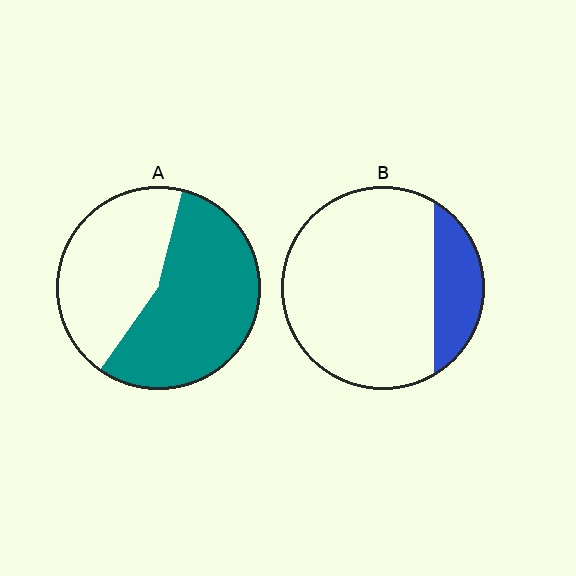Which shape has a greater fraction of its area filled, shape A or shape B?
Shape A.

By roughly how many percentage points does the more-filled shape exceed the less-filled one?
By roughly 35 percentage points (A over B).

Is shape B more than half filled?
No.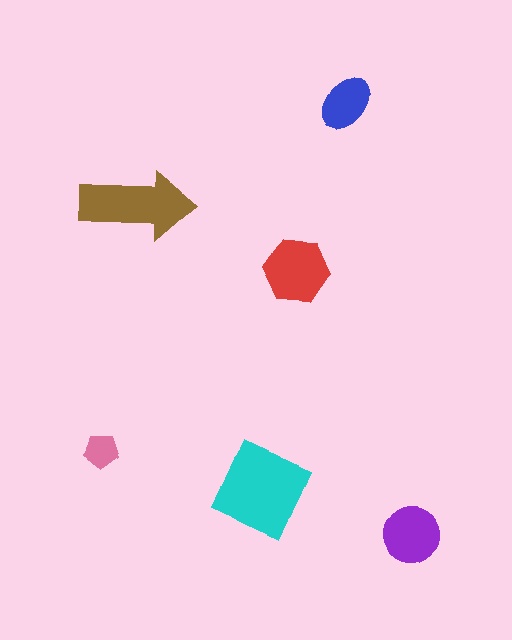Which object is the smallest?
The pink pentagon.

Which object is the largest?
The cyan diamond.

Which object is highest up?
The blue ellipse is topmost.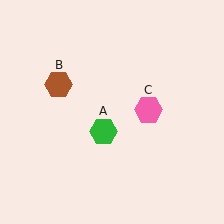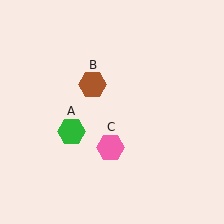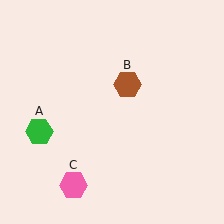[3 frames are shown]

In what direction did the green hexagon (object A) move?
The green hexagon (object A) moved left.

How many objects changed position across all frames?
3 objects changed position: green hexagon (object A), brown hexagon (object B), pink hexagon (object C).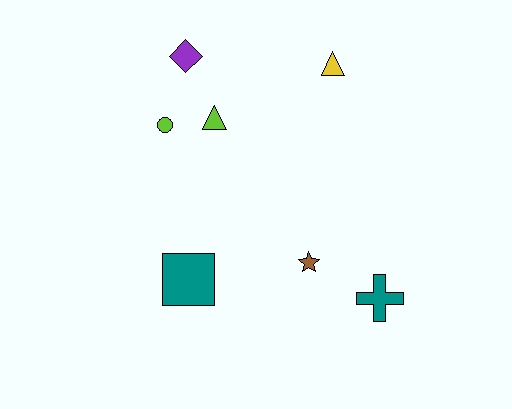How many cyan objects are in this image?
There are no cyan objects.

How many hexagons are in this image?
There are no hexagons.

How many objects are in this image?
There are 7 objects.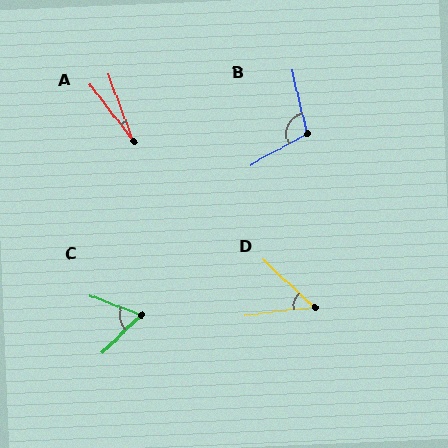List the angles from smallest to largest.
A (17°), D (49°), C (65°), B (106°).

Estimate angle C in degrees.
Approximately 65 degrees.